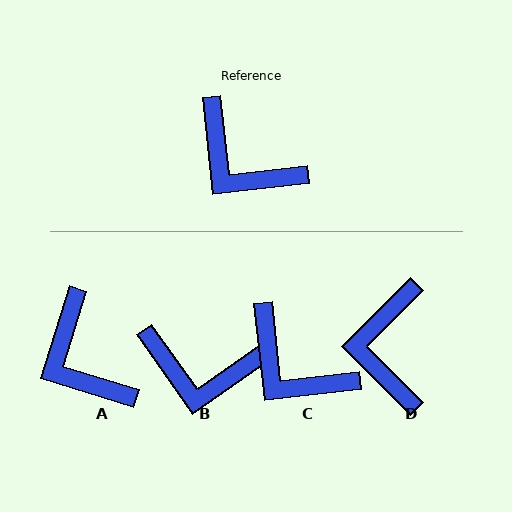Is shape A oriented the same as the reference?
No, it is off by about 23 degrees.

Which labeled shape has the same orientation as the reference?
C.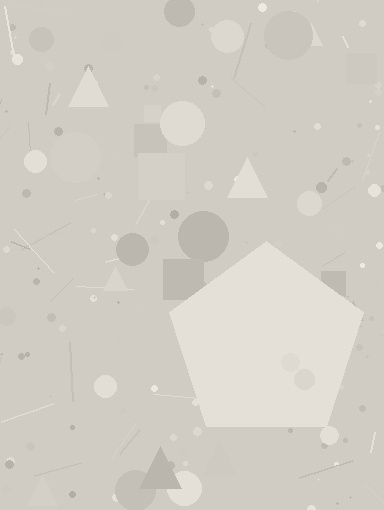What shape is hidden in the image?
A pentagon is hidden in the image.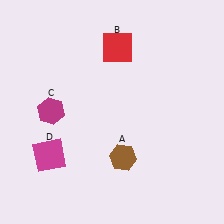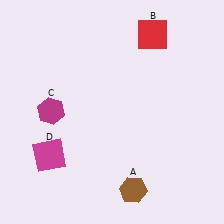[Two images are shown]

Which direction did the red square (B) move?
The red square (B) moved right.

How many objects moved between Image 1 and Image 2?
2 objects moved between the two images.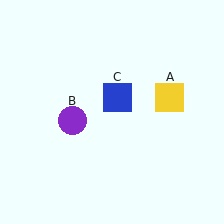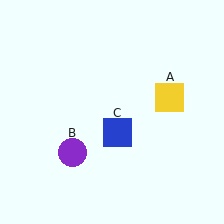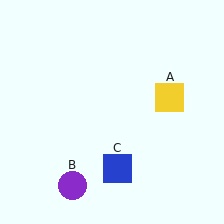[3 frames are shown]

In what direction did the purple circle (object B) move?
The purple circle (object B) moved down.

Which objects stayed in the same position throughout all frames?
Yellow square (object A) remained stationary.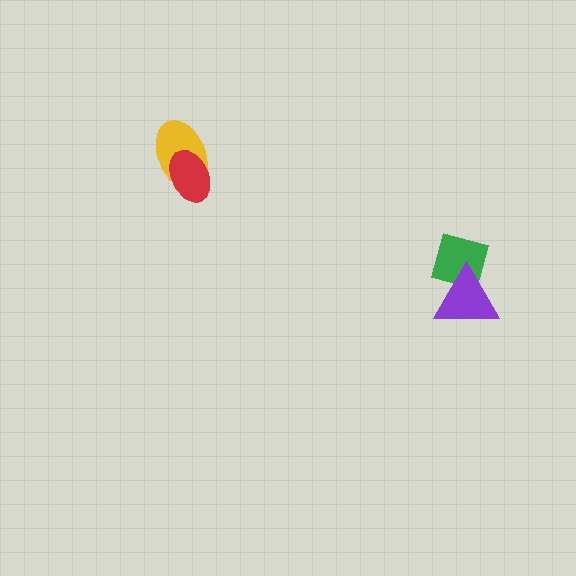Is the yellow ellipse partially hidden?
Yes, it is partially covered by another shape.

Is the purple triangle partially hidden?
No, no other shape covers it.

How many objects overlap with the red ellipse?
1 object overlaps with the red ellipse.